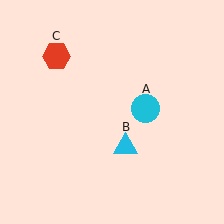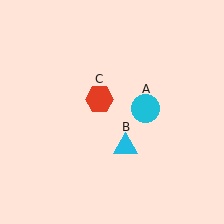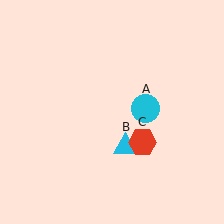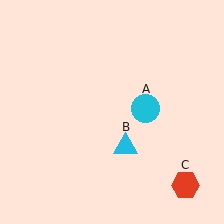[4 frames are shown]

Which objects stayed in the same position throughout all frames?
Cyan circle (object A) and cyan triangle (object B) remained stationary.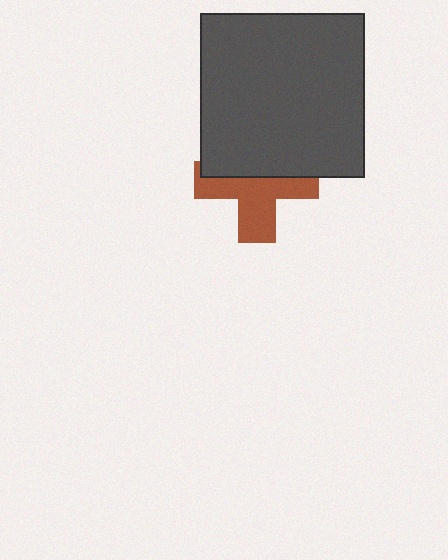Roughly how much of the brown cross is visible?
About half of it is visible (roughly 56%).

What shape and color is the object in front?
The object in front is a dark gray square.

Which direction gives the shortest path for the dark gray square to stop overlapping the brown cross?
Moving up gives the shortest separation.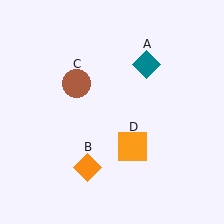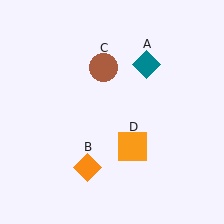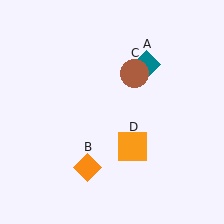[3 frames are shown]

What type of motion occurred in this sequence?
The brown circle (object C) rotated clockwise around the center of the scene.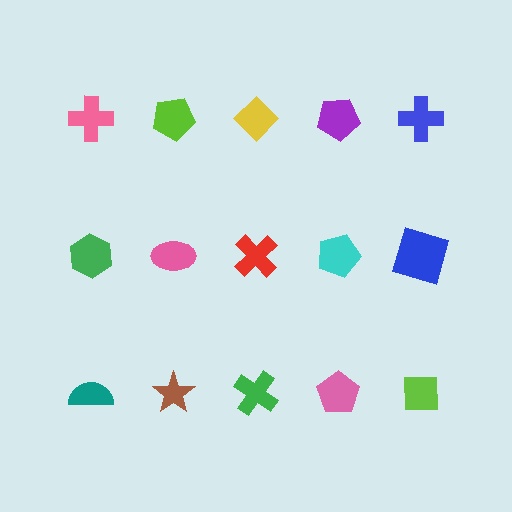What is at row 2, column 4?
A cyan pentagon.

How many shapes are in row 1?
5 shapes.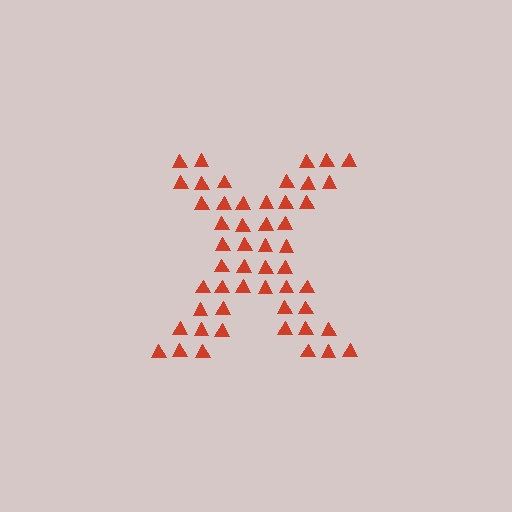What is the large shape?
The large shape is the letter X.